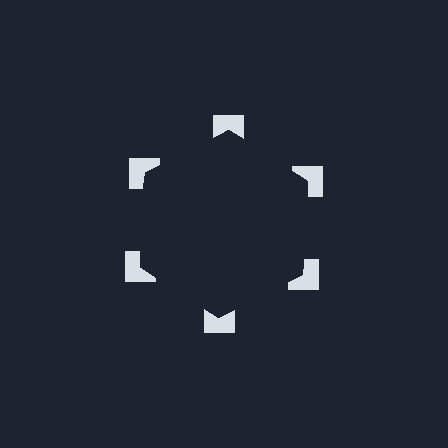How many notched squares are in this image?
There are 6 — one at each vertex of the illusory hexagon.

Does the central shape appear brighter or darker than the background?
It typically appears slightly darker than the background, even though no actual brightness change is drawn.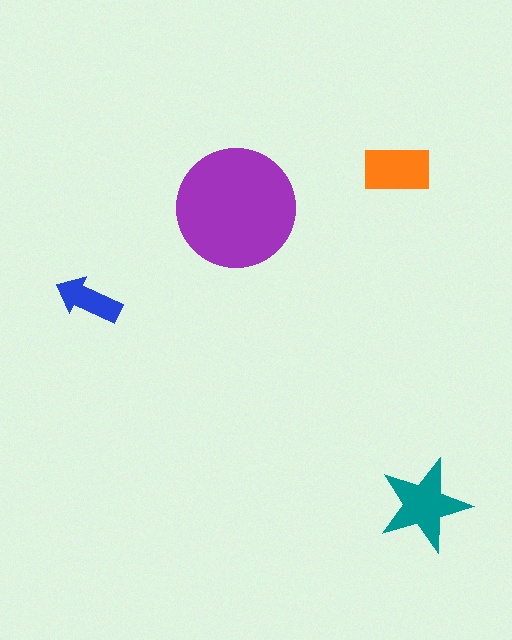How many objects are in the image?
There are 4 objects in the image.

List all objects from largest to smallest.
The purple circle, the teal star, the orange rectangle, the blue arrow.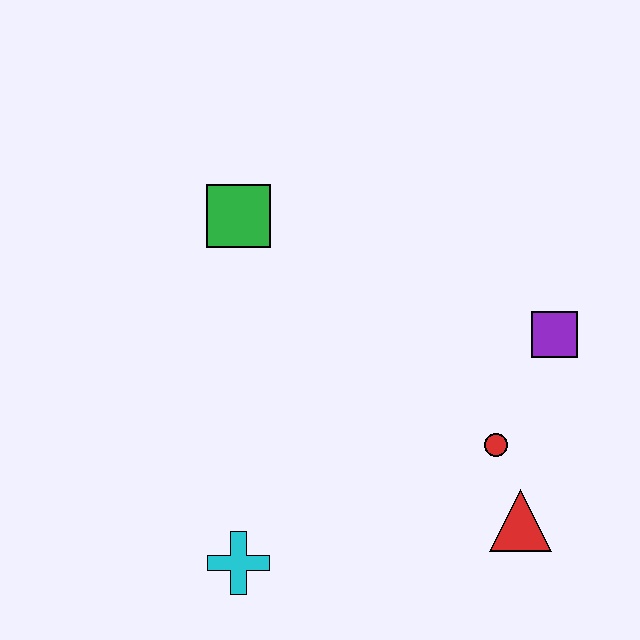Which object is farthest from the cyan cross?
The purple square is farthest from the cyan cross.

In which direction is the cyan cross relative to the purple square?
The cyan cross is to the left of the purple square.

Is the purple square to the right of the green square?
Yes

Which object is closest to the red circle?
The red triangle is closest to the red circle.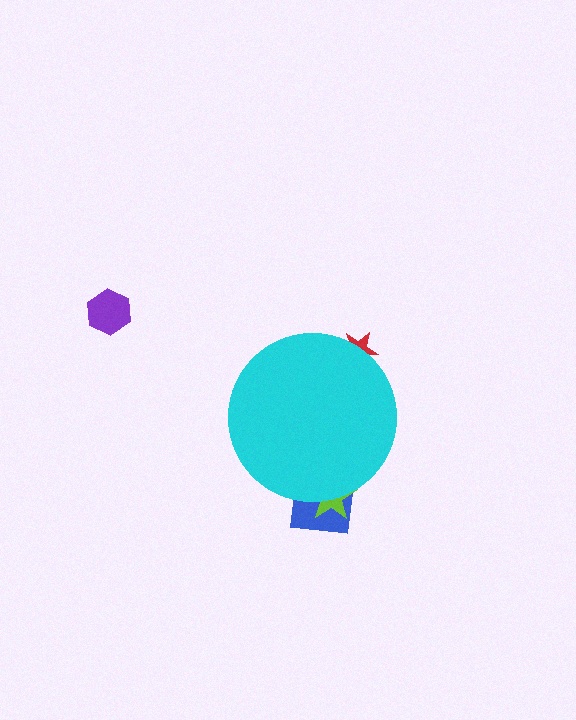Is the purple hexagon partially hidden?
No, the purple hexagon is fully visible.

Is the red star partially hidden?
Yes, the red star is partially hidden behind the cyan circle.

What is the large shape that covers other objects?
A cyan circle.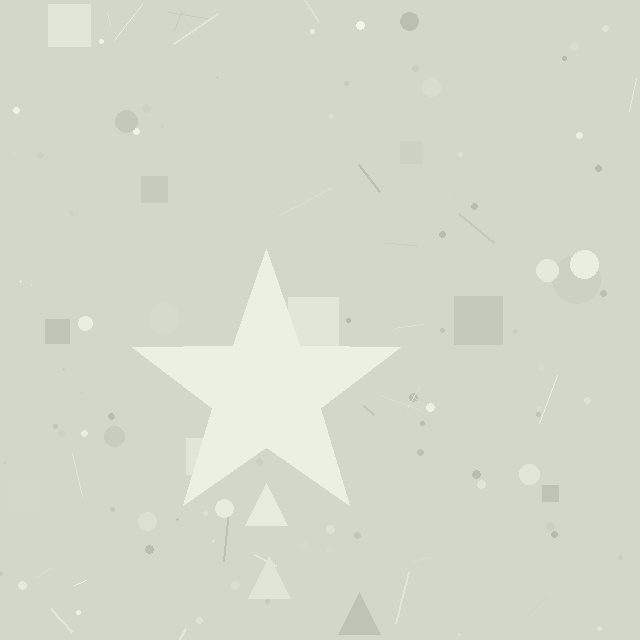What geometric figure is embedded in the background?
A star is embedded in the background.